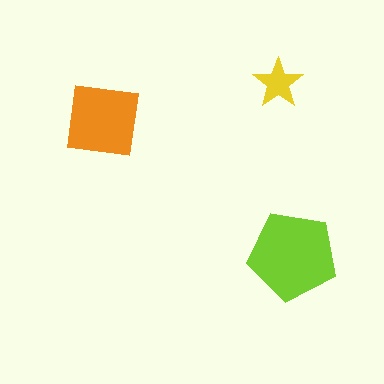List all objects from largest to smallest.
The lime pentagon, the orange square, the yellow star.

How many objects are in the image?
There are 3 objects in the image.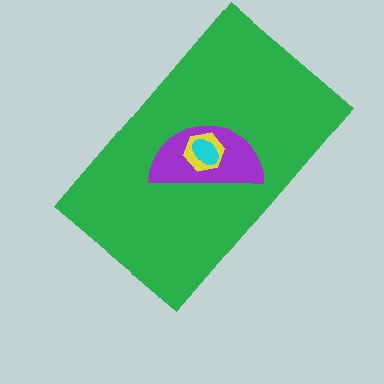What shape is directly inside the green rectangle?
The purple semicircle.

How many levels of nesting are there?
4.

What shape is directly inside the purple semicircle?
The yellow hexagon.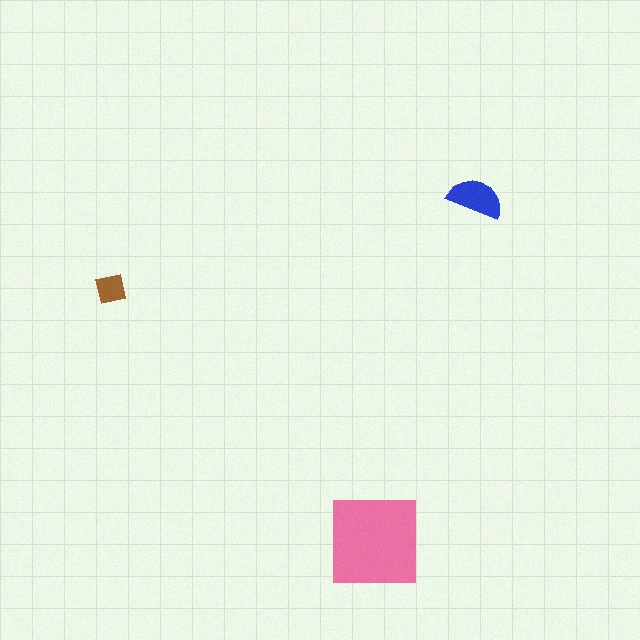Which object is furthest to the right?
The blue semicircle is rightmost.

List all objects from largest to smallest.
The pink square, the blue semicircle, the brown square.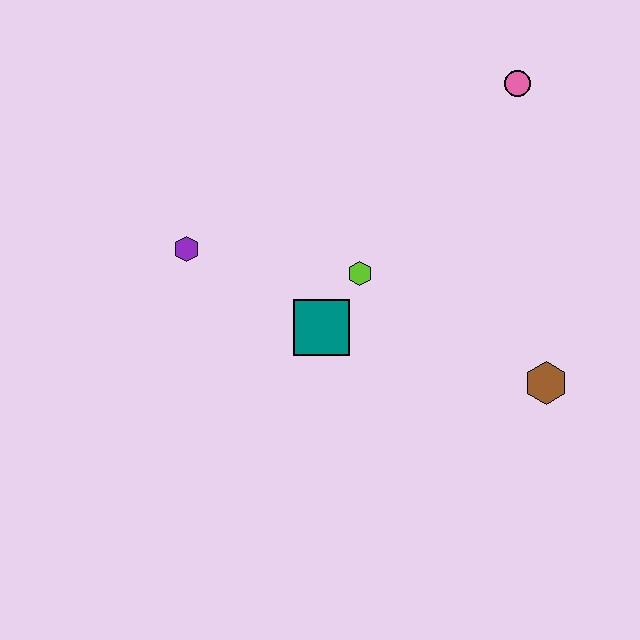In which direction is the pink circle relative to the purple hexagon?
The pink circle is to the right of the purple hexagon.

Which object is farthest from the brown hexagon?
The purple hexagon is farthest from the brown hexagon.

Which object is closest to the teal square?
The lime hexagon is closest to the teal square.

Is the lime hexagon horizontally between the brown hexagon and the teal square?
Yes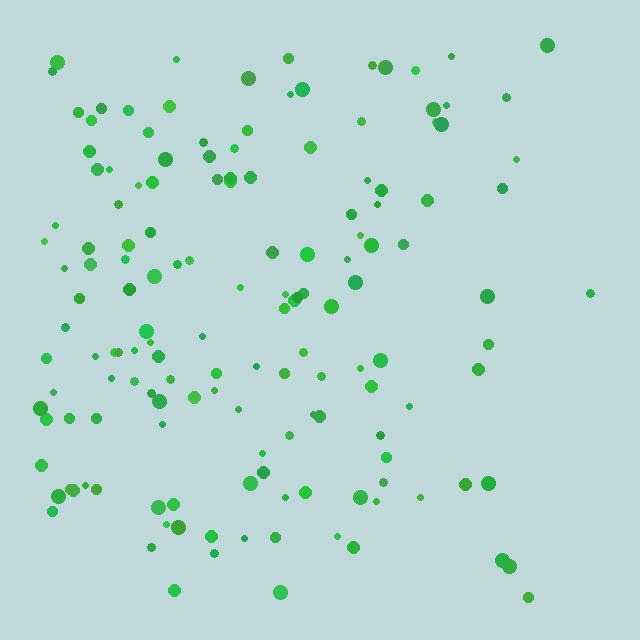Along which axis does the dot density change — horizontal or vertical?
Horizontal.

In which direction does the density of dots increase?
From right to left, with the left side densest.